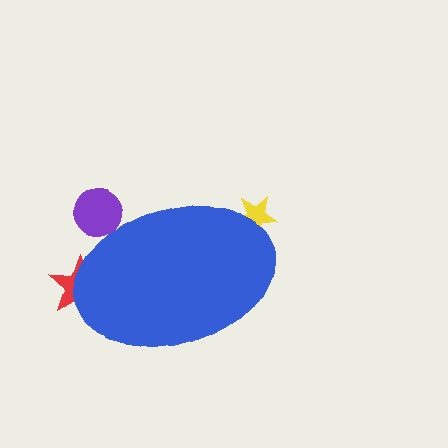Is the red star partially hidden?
Yes, the red star is partially hidden behind the blue ellipse.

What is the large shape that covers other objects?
A blue ellipse.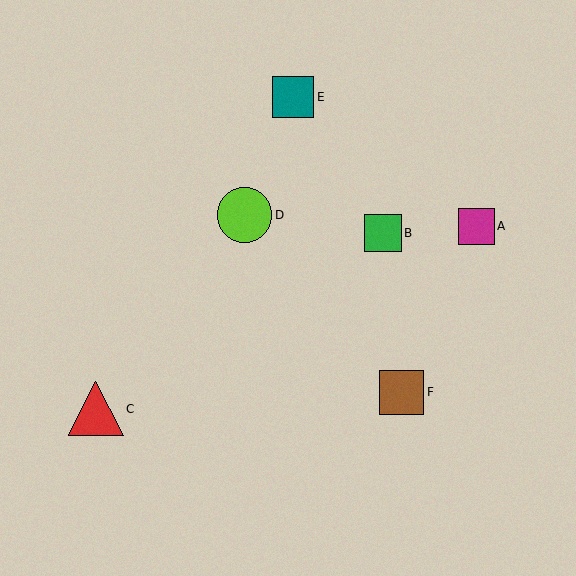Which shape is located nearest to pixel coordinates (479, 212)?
The magenta square (labeled A) at (476, 226) is nearest to that location.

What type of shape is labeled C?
Shape C is a red triangle.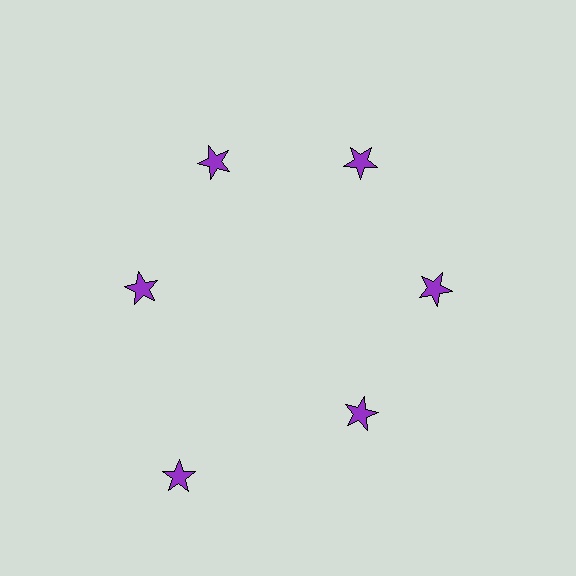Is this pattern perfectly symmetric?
No. The 6 purple stars are arranged in a ring, but one element near the 7 o'clock position is pushed outward from the center, breaking the 6-fold rotational symmetry.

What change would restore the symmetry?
The symmetry would be restored by moving it inward, back onto the ring so that all 6 stars sit at equal angles and equal distance from the center.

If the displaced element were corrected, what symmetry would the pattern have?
It would have 6-fold rotational symmetry — the pattern would map onto itself every 60 degrees.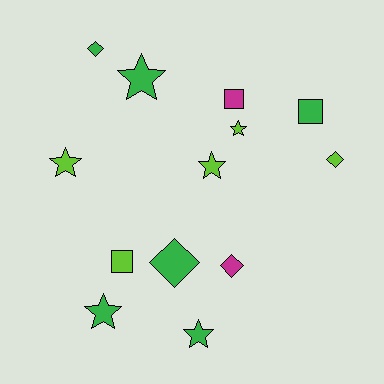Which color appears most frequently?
Green, with 6 objects.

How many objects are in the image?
There are 13 objects.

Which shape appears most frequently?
Star, with 6 objects.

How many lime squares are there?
There is 1 lime square.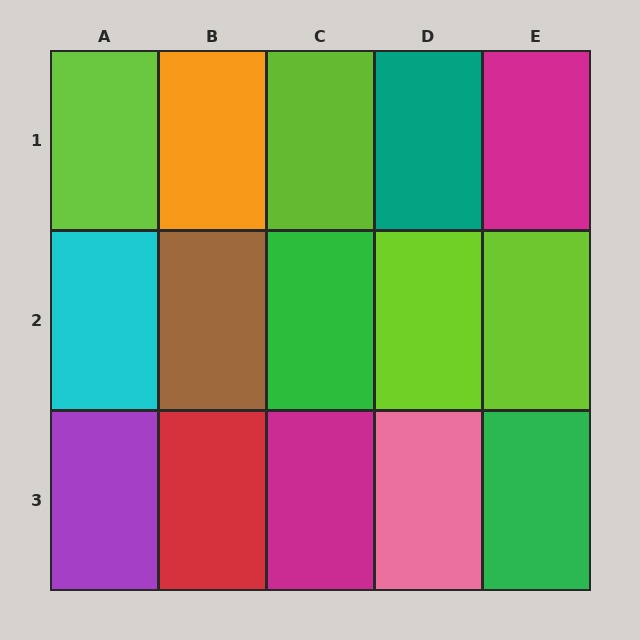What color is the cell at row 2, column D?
Lime.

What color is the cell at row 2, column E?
Lime.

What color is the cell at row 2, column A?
Cyan.